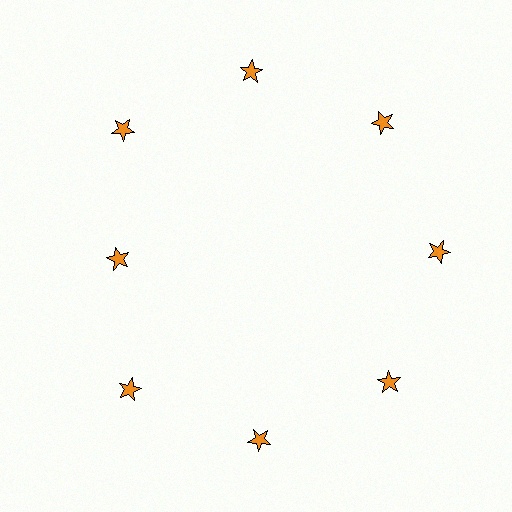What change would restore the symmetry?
The symmetry would be restored by moving it outward, back onto the ring so that all 8 stars sit at equal angles and equal distance from the center.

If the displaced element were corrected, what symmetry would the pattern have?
It would have 8-fold rotational symmetry — the pattern would map onto itself every 45 degrees.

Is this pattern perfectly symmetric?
No. The 8 orange stars are arranged in a ring, but one element near the 9 o'clock position is pulled inward toward the center, breaking the 8-fold rotational symmetry.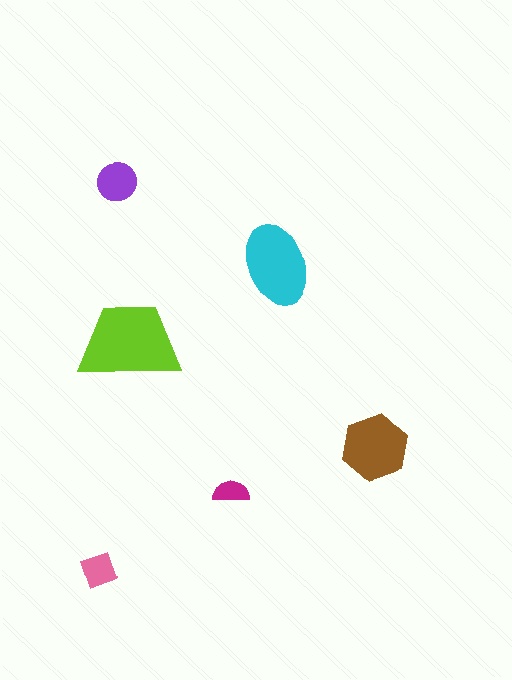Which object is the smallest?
The magenta semicircle.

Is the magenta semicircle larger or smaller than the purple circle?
Smaller.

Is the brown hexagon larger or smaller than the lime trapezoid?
Smaller.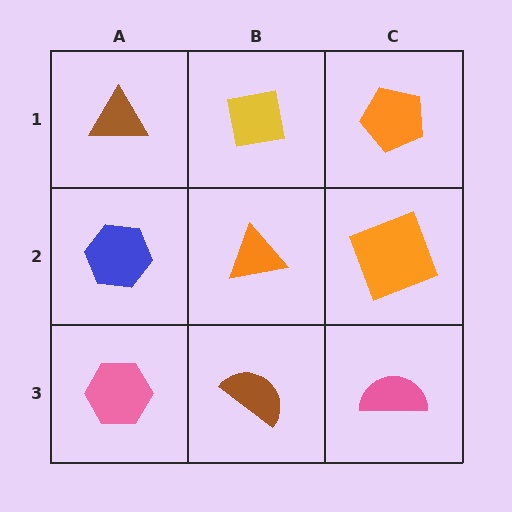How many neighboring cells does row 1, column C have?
2.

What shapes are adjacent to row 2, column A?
A brown triangle (row 1, column A), a pink hexagon (row 3, column A), an orange triangle (row 2, column B).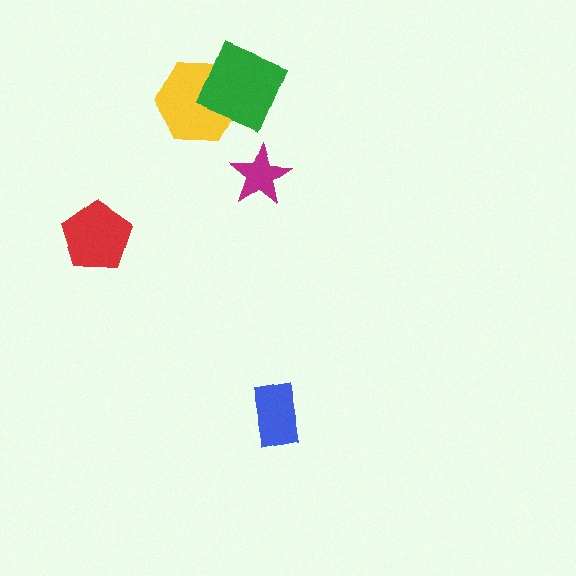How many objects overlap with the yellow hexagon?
1 object overlaps with the yellow hexagon.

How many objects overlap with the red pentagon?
0 objects overlap with the red pentagon.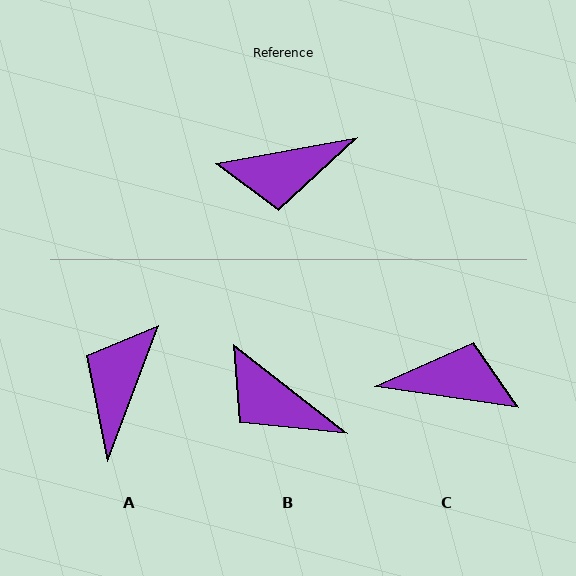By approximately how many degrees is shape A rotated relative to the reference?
Approximately 121 degrees clockwise.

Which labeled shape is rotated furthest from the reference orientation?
C, about 161 degrees away.